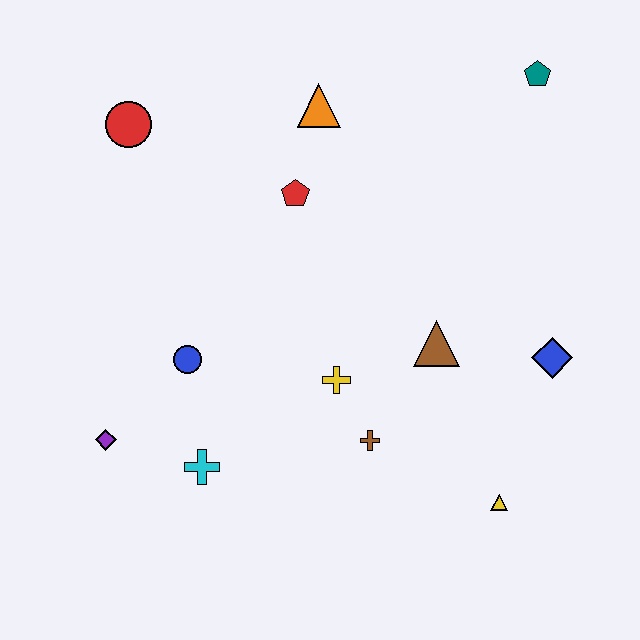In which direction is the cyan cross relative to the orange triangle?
The cyan cross is below the orange triangle.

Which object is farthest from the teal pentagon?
The purple diamond is farthest from the teal pentagon.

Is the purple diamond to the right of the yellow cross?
No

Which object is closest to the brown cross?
The yellow cross is closest to the brown cross.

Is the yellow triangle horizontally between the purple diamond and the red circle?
No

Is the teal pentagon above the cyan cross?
Yes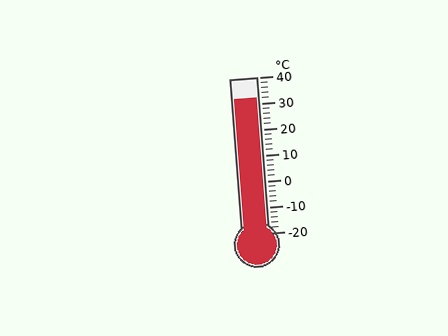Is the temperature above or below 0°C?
The temperature is above 0°C.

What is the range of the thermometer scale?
The thermometer scale ranges from -20°C to 40°C.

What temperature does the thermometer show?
The thermometer shows approximately 32°C.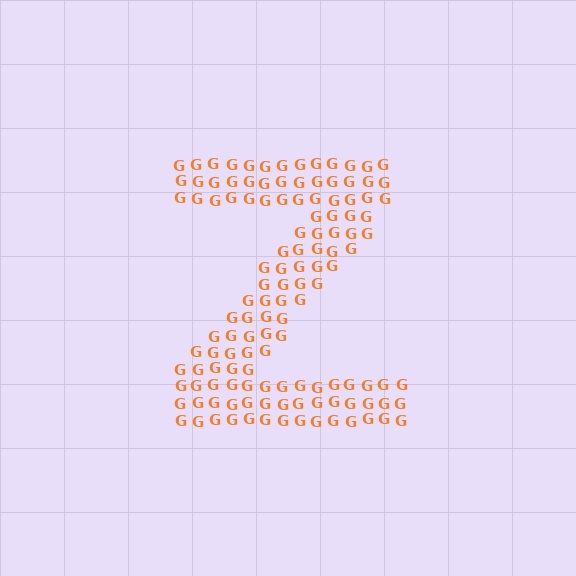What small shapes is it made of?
It is made of small letter G's.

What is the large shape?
The large shape is the letter Z.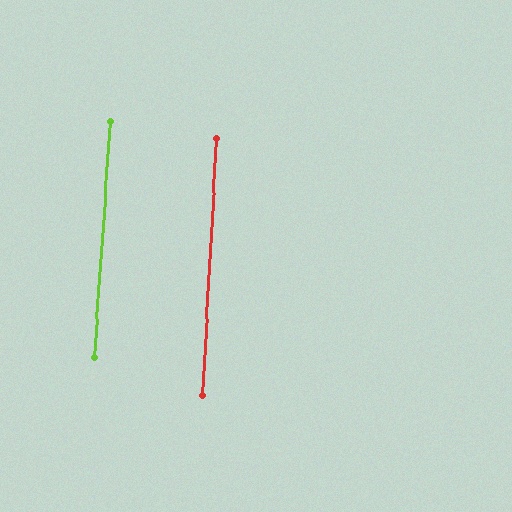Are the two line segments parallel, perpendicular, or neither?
Parallel — their directions differ by only 0.8°.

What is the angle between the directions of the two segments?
Approximately 1 degree.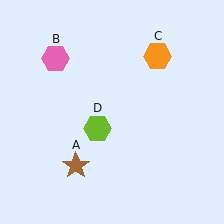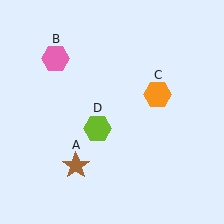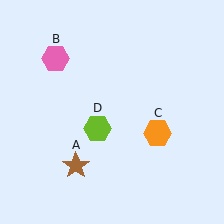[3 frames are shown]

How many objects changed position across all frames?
1 object changed position: orange hexagon (object C).